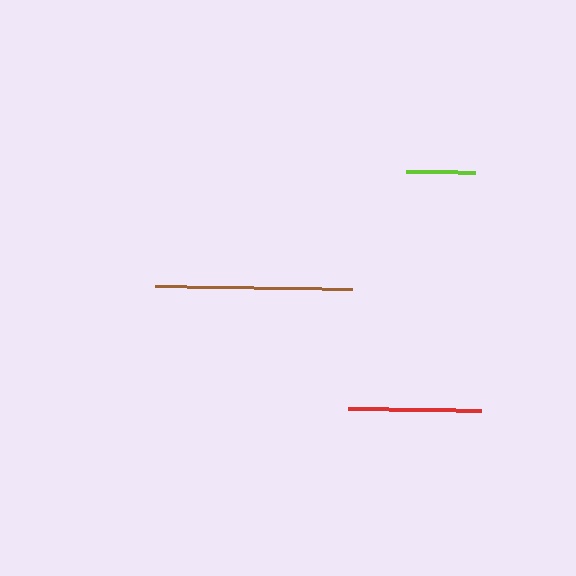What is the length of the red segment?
The red segment is approximately 133 pixels long.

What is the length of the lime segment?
The lime segment is approximately 68 pixels long.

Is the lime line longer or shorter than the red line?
The red line is longer than the lime line.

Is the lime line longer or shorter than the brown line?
The brown line is longer than the lime line.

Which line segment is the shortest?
The lime line is the shortest at approximately 68 pixels.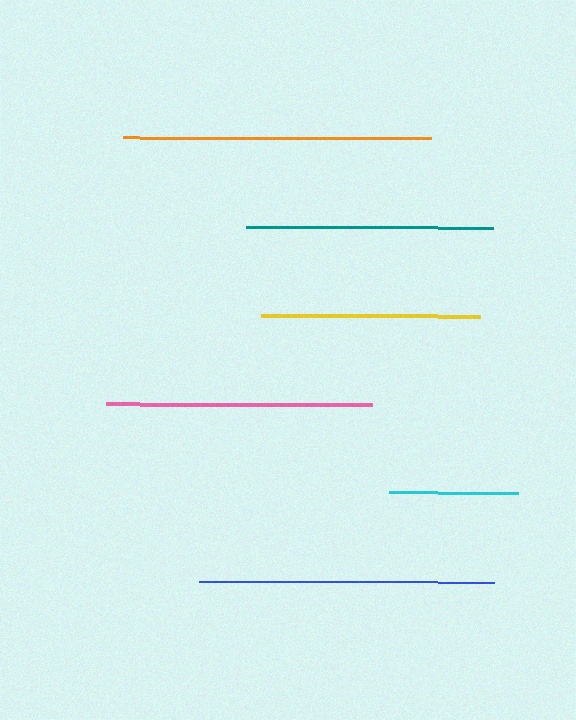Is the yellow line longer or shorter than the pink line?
The pink line is longer than the yellow line.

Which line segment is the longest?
The orange line is the longest at approximately 308 pixels.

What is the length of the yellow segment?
The yellow segment is approximately 219 pixels long.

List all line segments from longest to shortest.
From longest to shortest: orange, blue, pink, teal, yellow, cyan.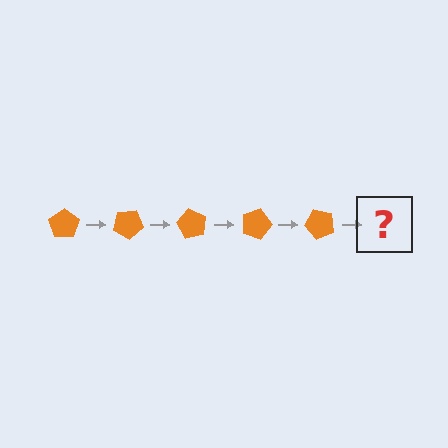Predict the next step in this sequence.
The next step is an orange pentagon rotated 150 degrees.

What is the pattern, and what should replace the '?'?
The pattern is that the pentagon rotates 30 degrees each step. The '?' should be an orange pentagon rotated 150 degrees.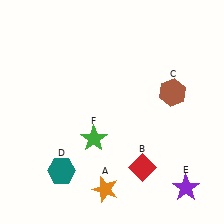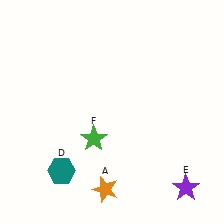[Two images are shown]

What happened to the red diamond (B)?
The red diamond (B) was removed in Image 2. It was in the bottom-right area of Image 1.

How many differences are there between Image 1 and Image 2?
There are 2 differences between the two images.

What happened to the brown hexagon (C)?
The brown hexagon (C) was removed in Image 2. It was in the top-right area of Image 1.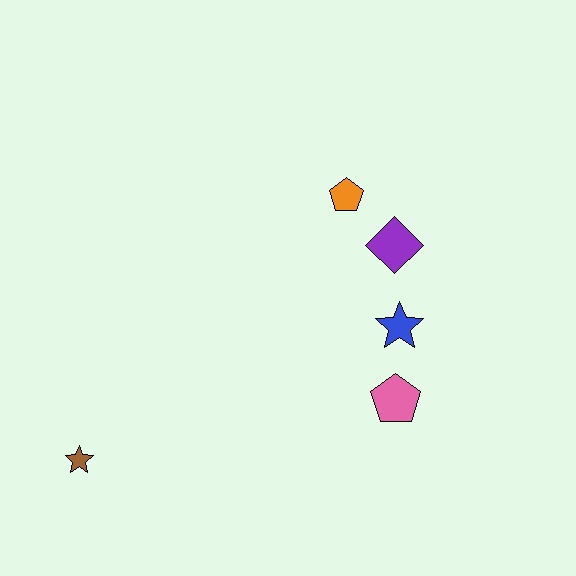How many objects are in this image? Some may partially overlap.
There are 5 objects.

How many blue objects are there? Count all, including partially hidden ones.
There is 1 blue object.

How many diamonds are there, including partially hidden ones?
There is 1 diamond.